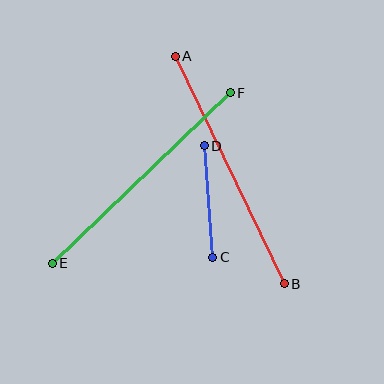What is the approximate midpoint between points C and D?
The midpoint is at approximately (209, 201) pixels.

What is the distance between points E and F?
The distance is approximately 247 pixels.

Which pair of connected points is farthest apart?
Points A and B are farthest apart.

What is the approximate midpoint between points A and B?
The midpoint is at approximately (230, 170) pixels.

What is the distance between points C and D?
The distance is approximately 112 pixels.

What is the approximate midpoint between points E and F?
The midpoint is at approximately (141, 178) pixels.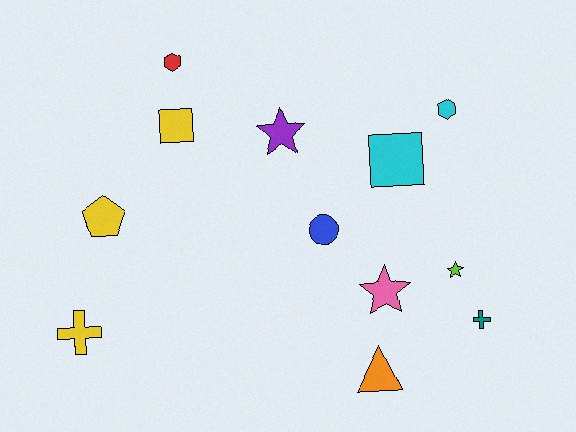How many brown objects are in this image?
There are no brown objects.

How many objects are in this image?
There are 12 objects.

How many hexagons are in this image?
There are 2 hexagons.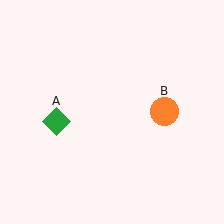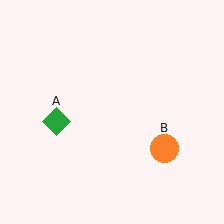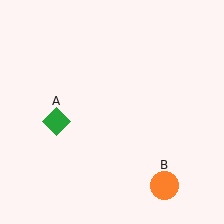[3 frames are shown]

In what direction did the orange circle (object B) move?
The orange circle (object B) moved down.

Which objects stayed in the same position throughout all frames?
Green diamond (object A) remained stationary.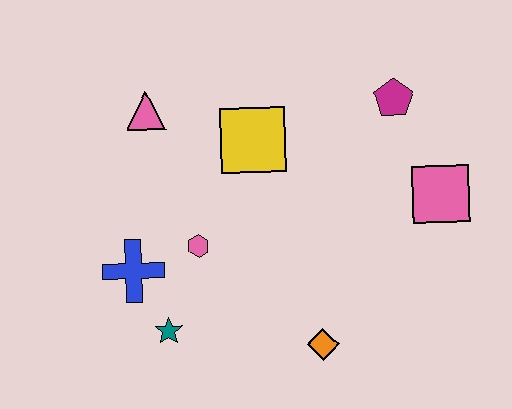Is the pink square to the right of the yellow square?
Yes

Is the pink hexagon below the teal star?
No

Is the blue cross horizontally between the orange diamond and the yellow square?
No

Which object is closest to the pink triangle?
The yellow square is closest to the pink triangle.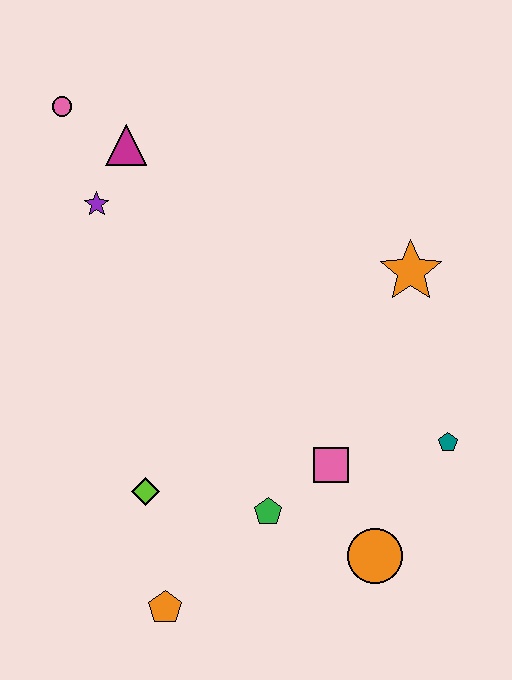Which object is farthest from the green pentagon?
The pink circle is farthest from the green pentagon.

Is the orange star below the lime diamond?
No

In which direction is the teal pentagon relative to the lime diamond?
The teal pentagon is to the right of the lime diamond.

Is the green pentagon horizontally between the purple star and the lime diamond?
No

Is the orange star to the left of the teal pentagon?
Yes